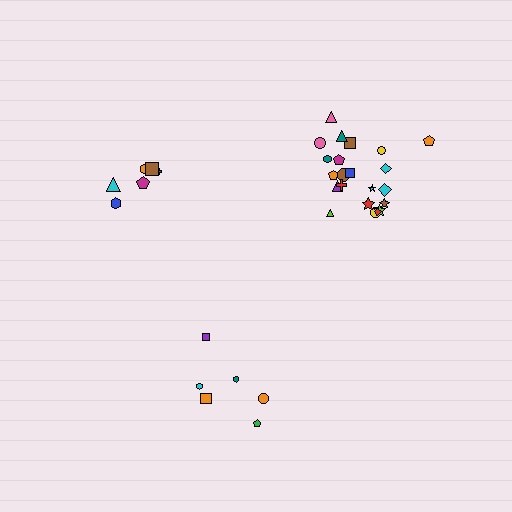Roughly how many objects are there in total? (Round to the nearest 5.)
Roughly 35 objects in total.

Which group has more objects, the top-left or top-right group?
The top-right group.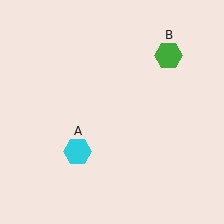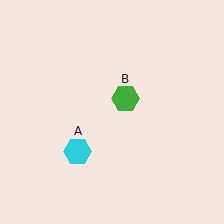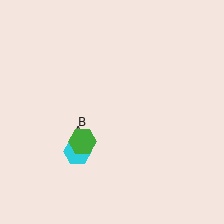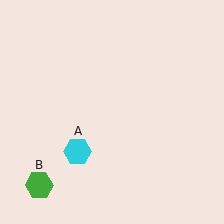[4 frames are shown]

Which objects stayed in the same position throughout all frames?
Cyan hexagon (object A) remained stationary.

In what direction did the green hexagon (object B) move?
The green hexagon (object B) moved down and to the left.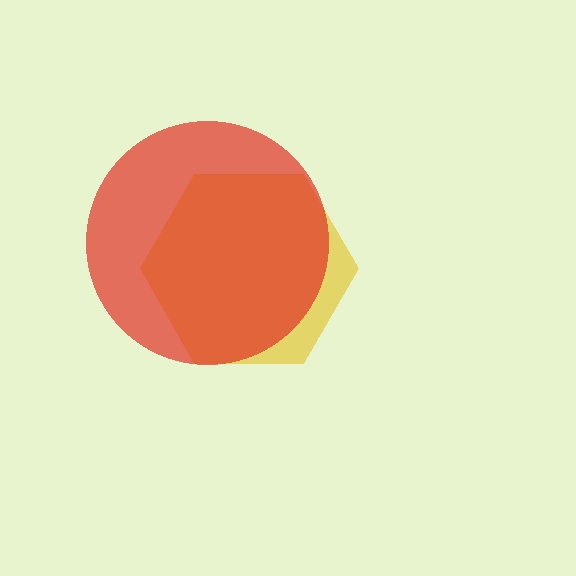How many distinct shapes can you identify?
There are 2 distinct shapes: a yellow hexagon, a red circle.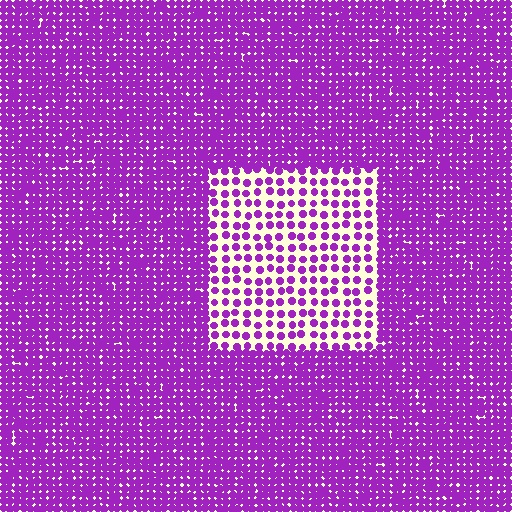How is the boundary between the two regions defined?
The boundary is defined by a change in element density (approximately 2.7x ratio). All elements are the same color, size, and shape.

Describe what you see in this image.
The image contains small purple elements arranged at two different densities. A rectangle-shaped region is visible where the elements are less densely packed than the surrounding area.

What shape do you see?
I see a rectangle.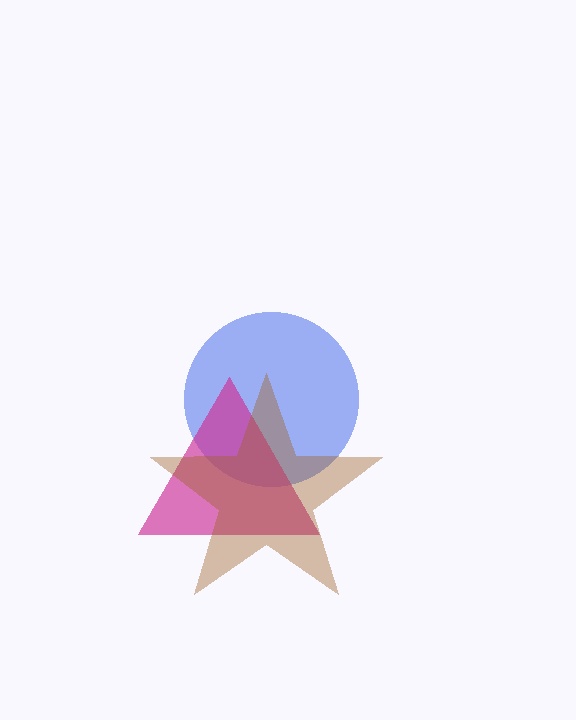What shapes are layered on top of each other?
The layered shapes are: a blue circle, a magenta triangle, a brown star.